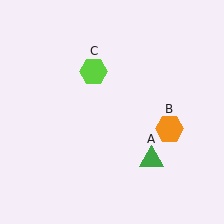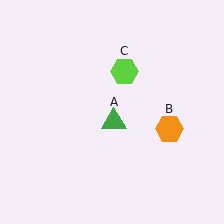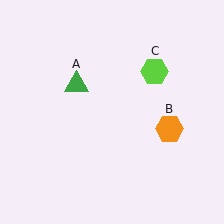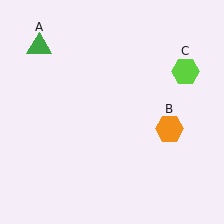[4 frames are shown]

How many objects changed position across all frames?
2 objects changed position: green triangle (object A), lime hexagon (object C).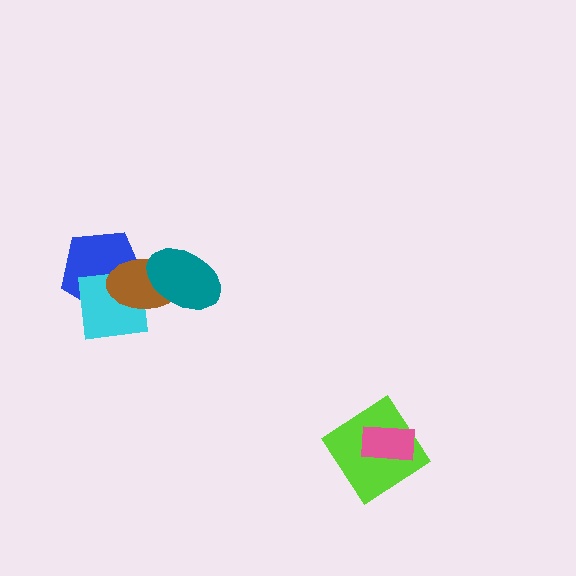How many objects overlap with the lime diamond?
1 object overlaps with the lime diamond.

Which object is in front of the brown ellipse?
The teal ellipse is in front of the brown ellipse.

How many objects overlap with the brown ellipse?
3 objects overlap with the brown ellipse.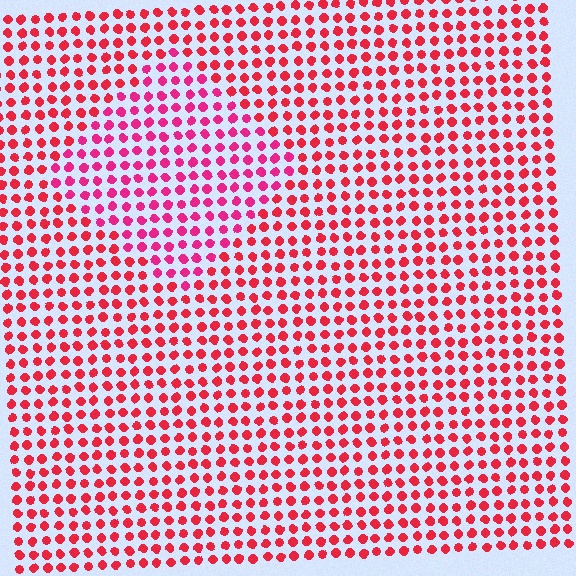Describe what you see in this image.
The image is filled with small red elements in a uniform arrangement. A diamond-shaped region is visible where the elements are tinted to a slightly different hue, forming a subtle color boundary.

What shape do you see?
I see a diamond.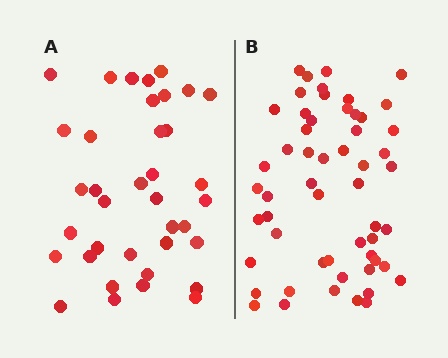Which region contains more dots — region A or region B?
Region B (the right region) has more dots.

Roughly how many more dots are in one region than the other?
Region B has approximately 20 more dots than region A.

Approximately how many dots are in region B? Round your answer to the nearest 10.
About 60 dots. (The exact count is 55, which rounds to 60.)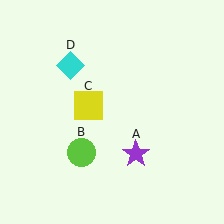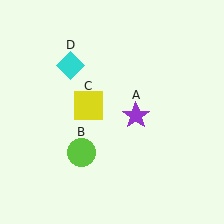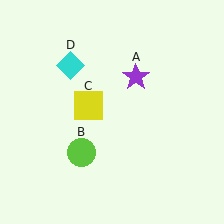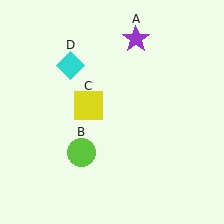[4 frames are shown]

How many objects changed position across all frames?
1 object changed position: purple star (object A).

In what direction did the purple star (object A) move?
The purple star (object A) moved up.